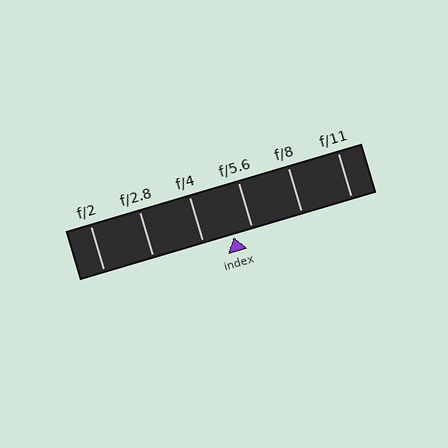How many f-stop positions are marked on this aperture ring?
There are 6 f-stop positions marked.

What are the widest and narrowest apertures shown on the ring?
The widest aperture shown is f/2 and the narrowest is f/11.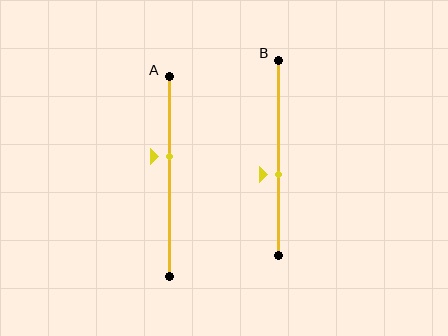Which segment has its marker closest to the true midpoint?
Segment B has its marker closest to the true midpoint.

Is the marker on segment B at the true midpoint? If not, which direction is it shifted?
No, the marker on segment B is shifted downward by about 8% of the segment length.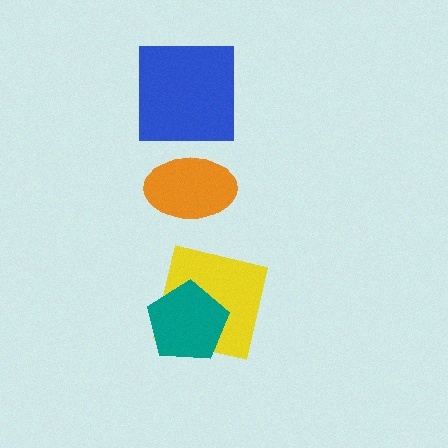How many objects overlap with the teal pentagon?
1 object overlaps with the teal pentagon.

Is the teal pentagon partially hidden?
No, no other shape covers it.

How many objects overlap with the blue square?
0 objects overlap with the blue square.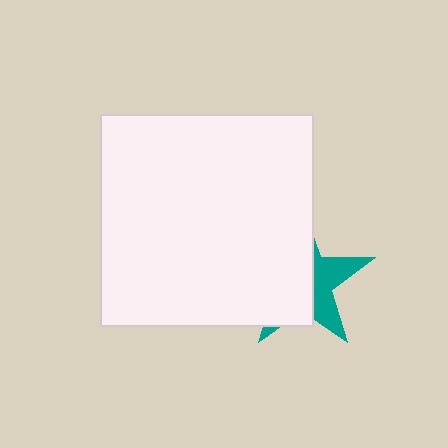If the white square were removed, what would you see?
You would see the complete teal star.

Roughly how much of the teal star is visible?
A small part of it is visible (roughly 37%).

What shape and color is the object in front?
The object in front is a white square.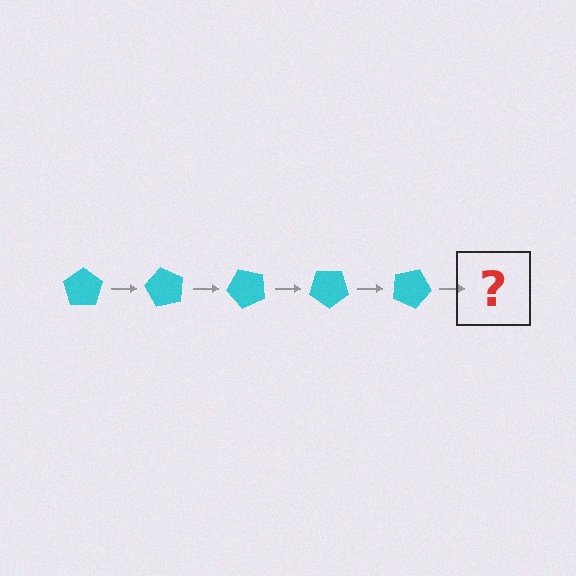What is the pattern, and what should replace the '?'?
The pattern is that the pentagon rotates 60 degrees each step. The '?' should be a cyan pentagon rotated 300 degrees.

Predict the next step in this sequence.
The next step is a cyan pentagon rotated 300 degrees.